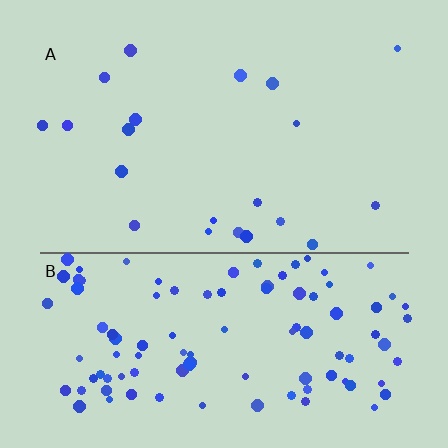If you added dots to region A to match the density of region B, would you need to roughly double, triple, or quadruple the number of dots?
Approximately quadruple.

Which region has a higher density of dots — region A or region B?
B (the bottom).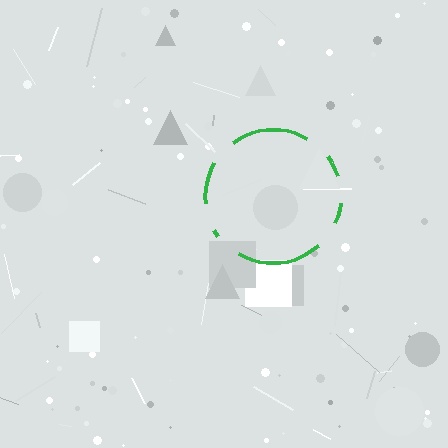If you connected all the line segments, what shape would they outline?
They would outline a circle.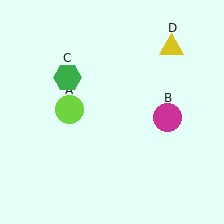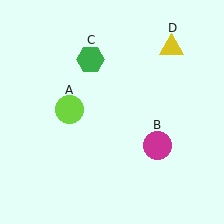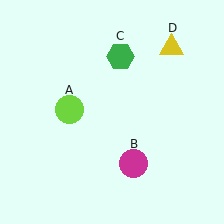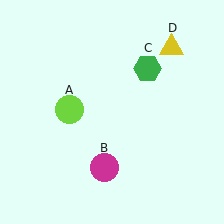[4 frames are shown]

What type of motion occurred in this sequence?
The magenta circle (object B), green hexagon (object C) rotated clockwise around the center of the scene.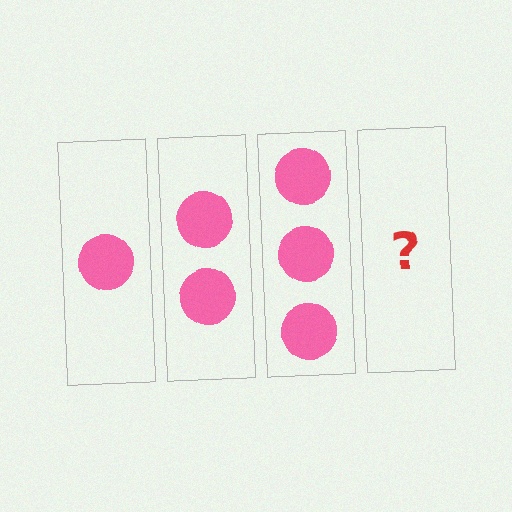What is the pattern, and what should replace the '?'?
The pattern is that each step adds one more circle. The '?' should be 4 circles.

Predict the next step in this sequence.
The next step is 4 circles.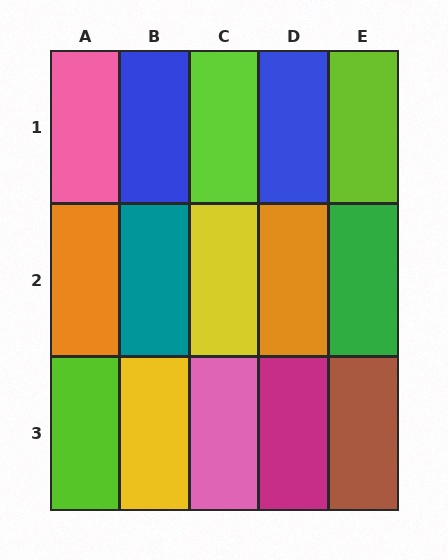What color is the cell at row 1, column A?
Pink.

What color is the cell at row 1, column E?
Lime.